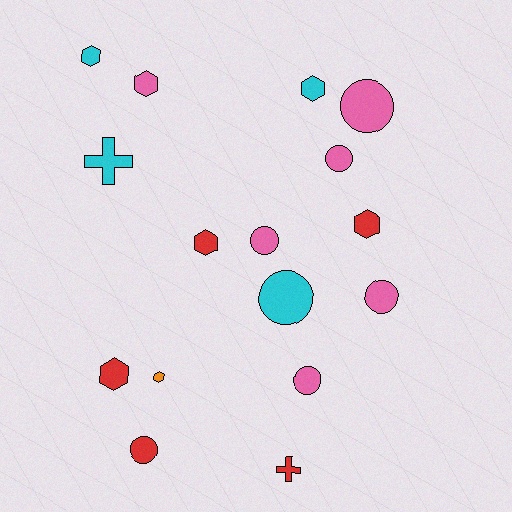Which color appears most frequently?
Pink, with 6 objects.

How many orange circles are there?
There are no orange circles.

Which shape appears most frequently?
Hexagon, with 7 objects.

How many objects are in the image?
There are 16 objects.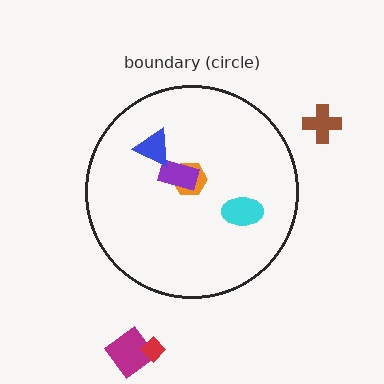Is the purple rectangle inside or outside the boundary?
Inside.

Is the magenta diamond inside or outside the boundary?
Outside.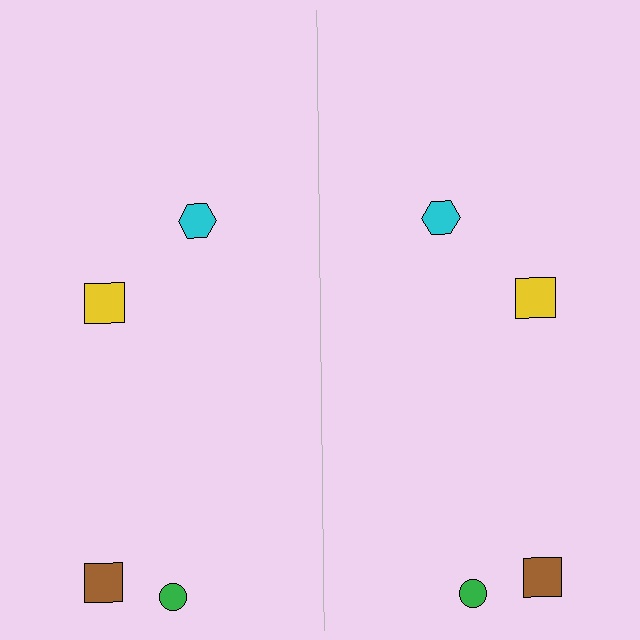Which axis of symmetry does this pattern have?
The pattern has a vertical axis of symmetry running through the center of the image.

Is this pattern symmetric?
Yes, this pattern has bilateral (reflection) symmetry.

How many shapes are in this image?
There are 8 shapes in this image.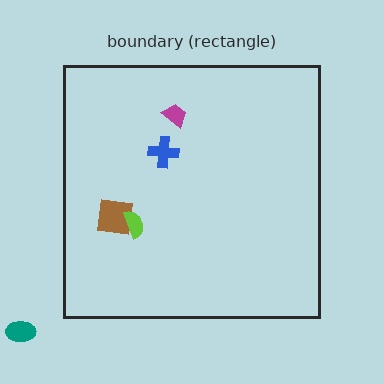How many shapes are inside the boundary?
4 inside, 1 outside.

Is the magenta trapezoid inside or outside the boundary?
Inside.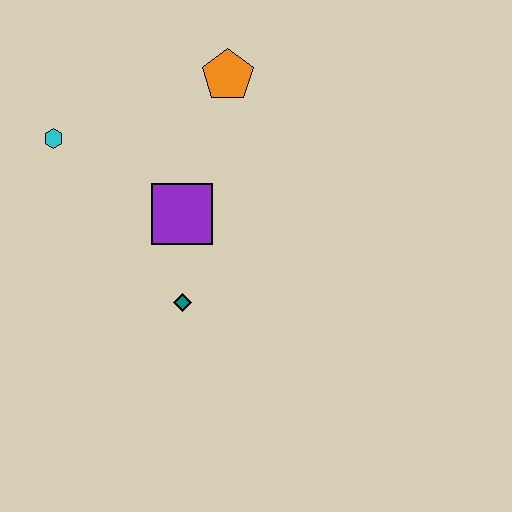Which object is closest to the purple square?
The teal diamond is closest to the purple square.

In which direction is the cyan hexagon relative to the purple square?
The cyan hexagon is to the left of the purple square.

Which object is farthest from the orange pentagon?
The teal diamond is farthest from the orange pentagon.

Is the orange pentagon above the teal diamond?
Yes